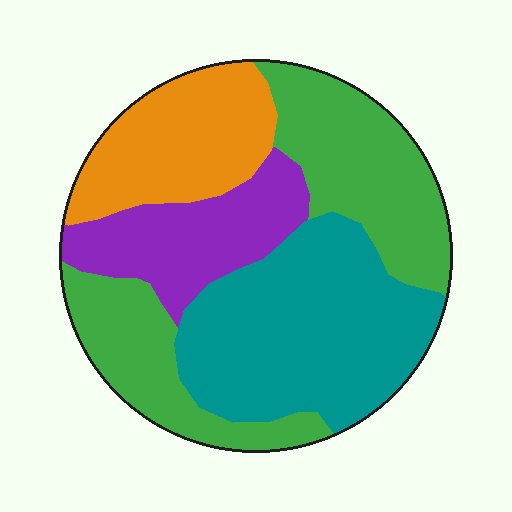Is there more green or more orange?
Green.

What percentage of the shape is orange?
Orange takes up about one sixth (1/6) of the shape.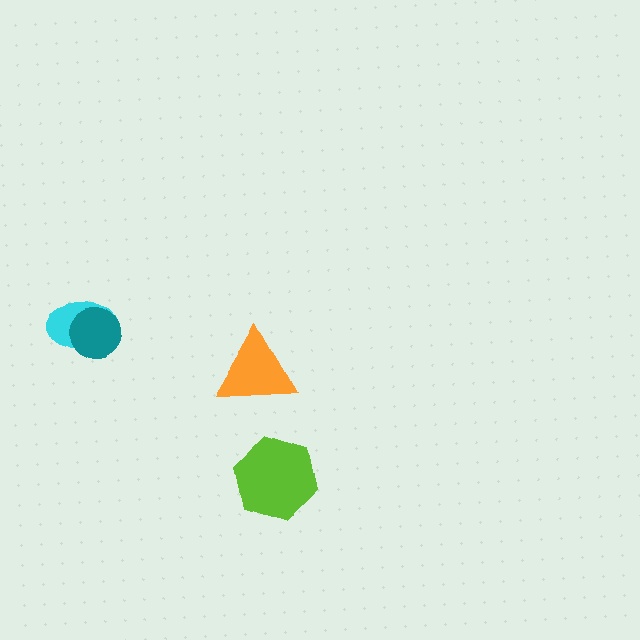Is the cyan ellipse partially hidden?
Yes, it is partially covered by another shape.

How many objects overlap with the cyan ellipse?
1 object overlaps with the cyan ellipse.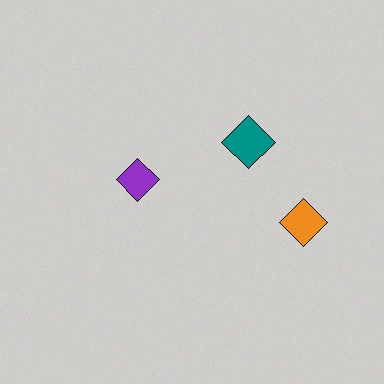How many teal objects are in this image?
There is 1 teal object.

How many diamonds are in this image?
There are 3 diamonds.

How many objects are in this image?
There are 3 objects.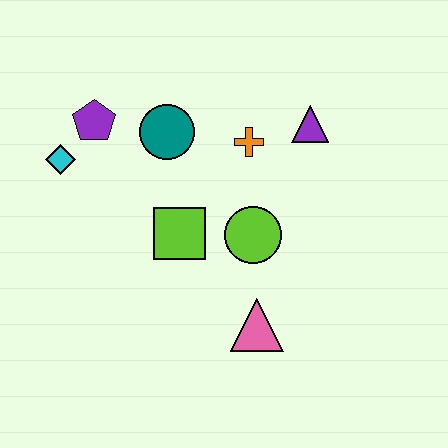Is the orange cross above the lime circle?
Yes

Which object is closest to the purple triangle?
The orange cross is closest to the purple triangle.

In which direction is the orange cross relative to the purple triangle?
The orange cross is to the left of the purple triangle.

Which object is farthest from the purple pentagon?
The pink triangle is farthest from the purple pentagon.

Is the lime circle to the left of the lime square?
No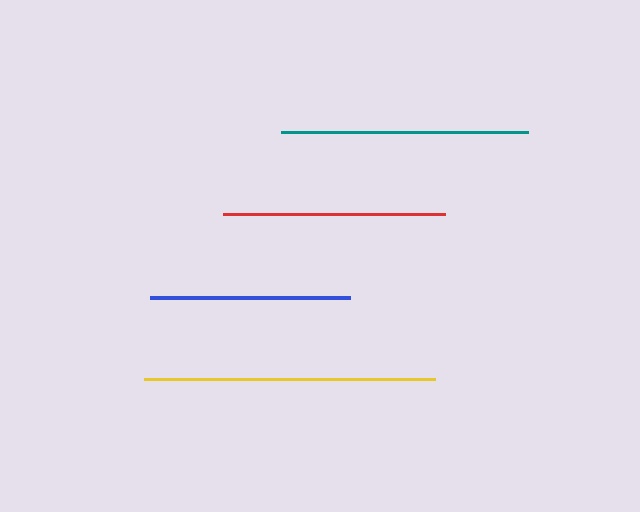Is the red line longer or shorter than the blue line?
The red line is longer than the blue line.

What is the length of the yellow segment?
The yellow segment is approximately 291 pixels long.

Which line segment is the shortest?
The blue line is the shortest at approximately 199 pixels.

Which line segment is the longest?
The yellow line is the longest at approximately 291 pixels.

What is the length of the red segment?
The red segment is approximately 223 pixels long.